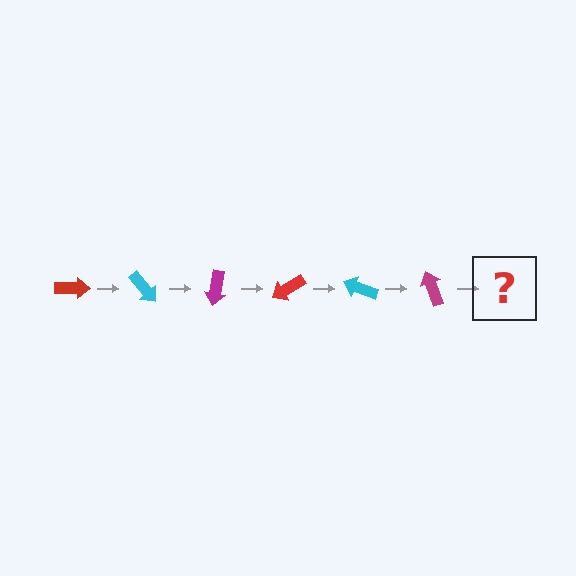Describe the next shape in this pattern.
It should be a red arrow, rotated 300 degrees from the start.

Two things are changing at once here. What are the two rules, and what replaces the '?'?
The two rules are that it rotates 50 degrees each step and the color cycles through red, cyan, and magenta. The '?' should be a red arrow, rotated 300 degrees from the start.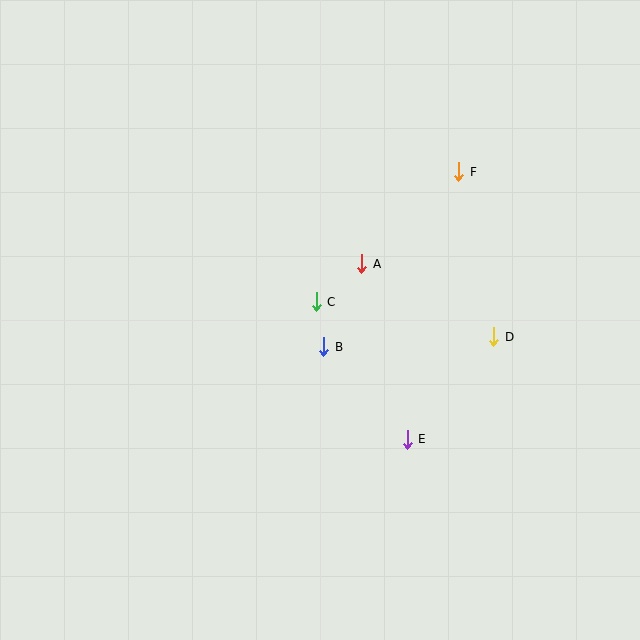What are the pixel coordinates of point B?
Point B is at (324, 347).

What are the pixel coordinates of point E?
Point E is at (407, 439).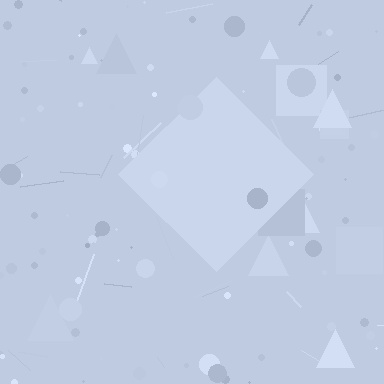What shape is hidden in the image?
A diamond is hidden in the image.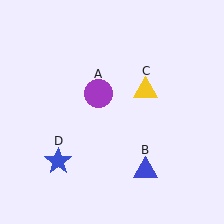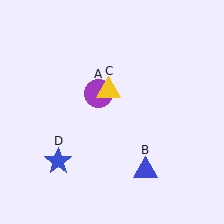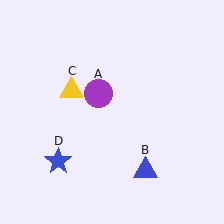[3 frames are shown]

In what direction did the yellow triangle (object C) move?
The yellow triangle (object C) moved left.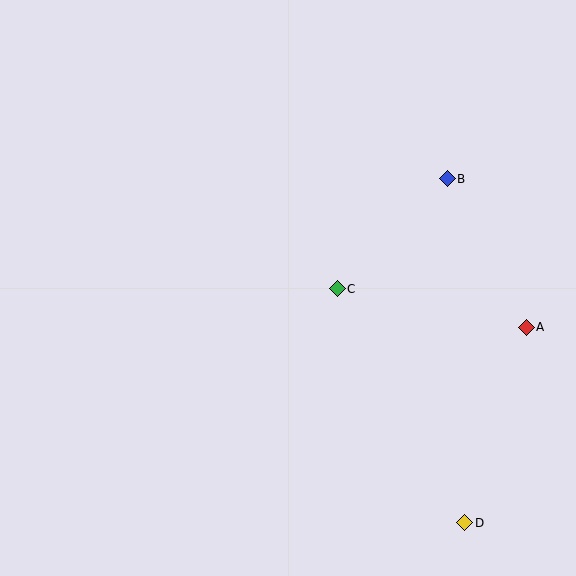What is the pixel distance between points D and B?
The distance between D and B is 344 pixels.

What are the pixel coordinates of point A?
Point A is at (526, 327).